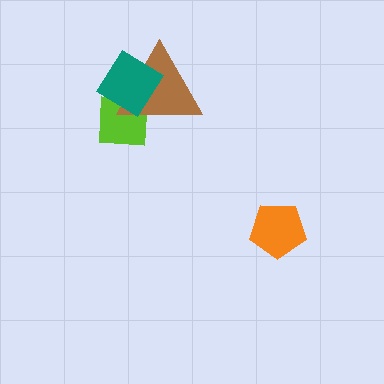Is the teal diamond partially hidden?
No, no other shape covers it.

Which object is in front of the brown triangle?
The teal diamond is in front of the brown triangle.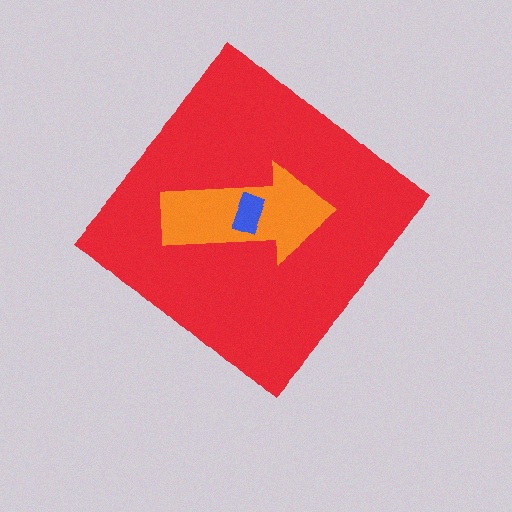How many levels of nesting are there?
3.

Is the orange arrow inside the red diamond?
Yes.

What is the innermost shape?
The blue rectangle.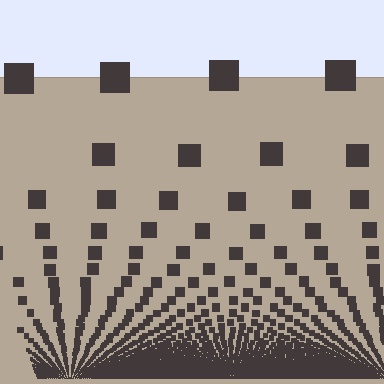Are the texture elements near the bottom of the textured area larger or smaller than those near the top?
Smaller. The gradient is inverted — elements near the bottom are smaller and denser.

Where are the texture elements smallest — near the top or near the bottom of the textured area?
Near the bottom.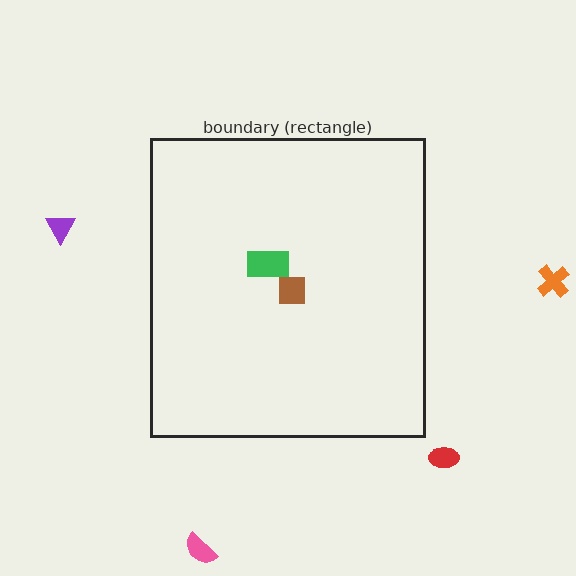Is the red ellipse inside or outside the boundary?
Outside.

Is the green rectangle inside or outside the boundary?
Inside.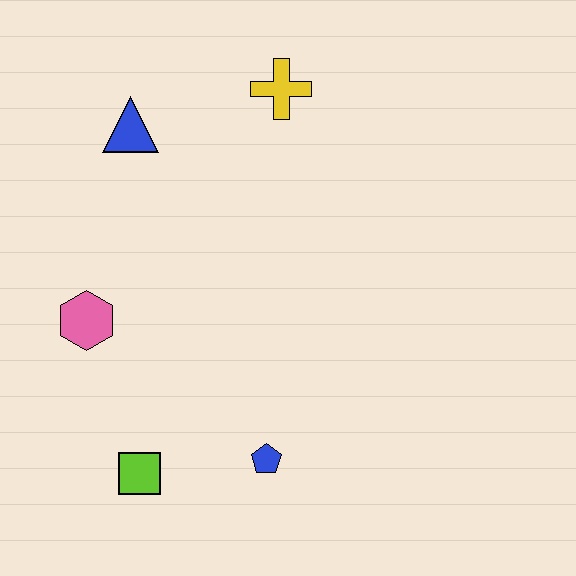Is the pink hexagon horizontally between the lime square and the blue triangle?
No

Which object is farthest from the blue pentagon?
The yellow cross is farthest from the blue pentagon.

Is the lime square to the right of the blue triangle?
Yes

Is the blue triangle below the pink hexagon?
No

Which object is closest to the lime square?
The blue pentagon is closest to the lime square.